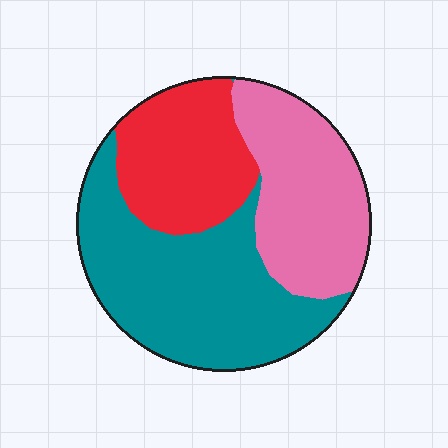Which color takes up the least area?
Red, at roughly 25%.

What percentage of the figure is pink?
Pink takes up between a quarter and a half of the figure.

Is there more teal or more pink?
Teal.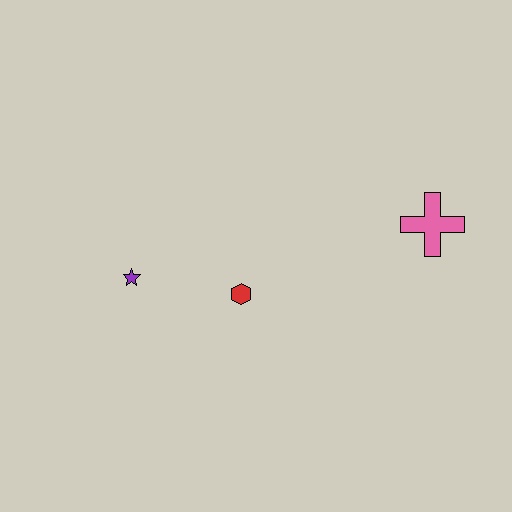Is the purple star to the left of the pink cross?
Yes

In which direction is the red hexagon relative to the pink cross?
The red hexagon is to the left of the pink cross.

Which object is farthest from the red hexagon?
The pink cross is farthest from the red hexagon.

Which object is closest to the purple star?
The red hexagon is closest to the purple star.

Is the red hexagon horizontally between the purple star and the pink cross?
Yes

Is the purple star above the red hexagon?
Yes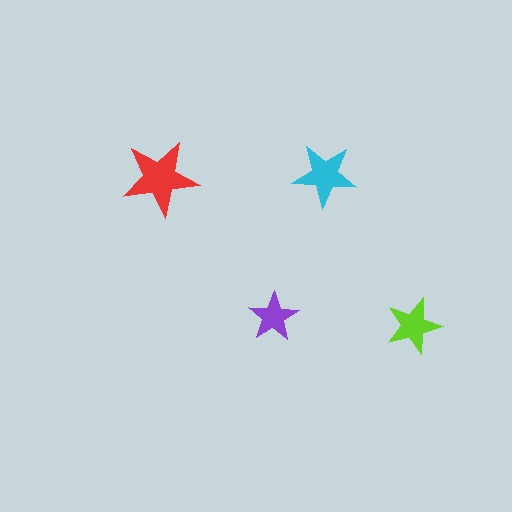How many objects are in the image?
There are 4 objects in the image.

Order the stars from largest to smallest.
the red one, the cyan one, the lime one, the purple one.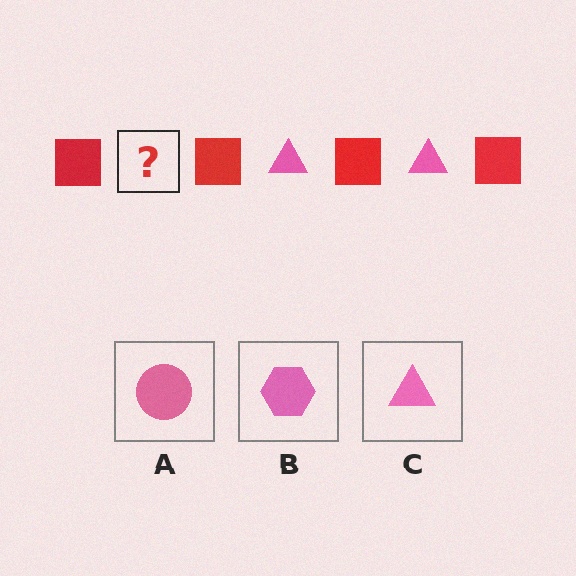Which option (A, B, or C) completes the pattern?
C.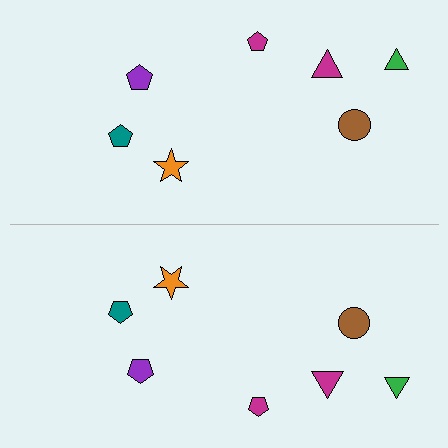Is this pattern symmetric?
Yes, this pattern has bilateral (reflection) symmetry.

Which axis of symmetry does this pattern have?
The pattern has a horizontal axis of symmetry running through the center of the image.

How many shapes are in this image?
There are 14 shapes in this image.